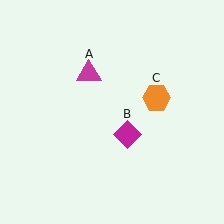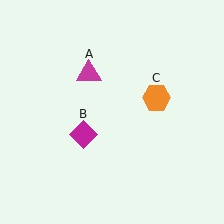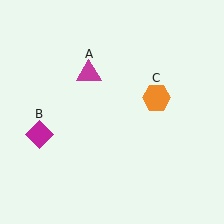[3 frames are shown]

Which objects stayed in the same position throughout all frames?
Magenta triangle (object A) and orange hexagon (object C) remained stationary.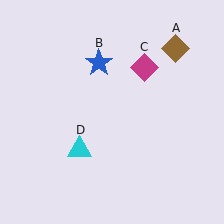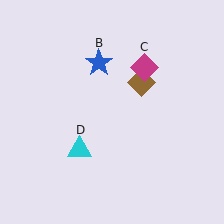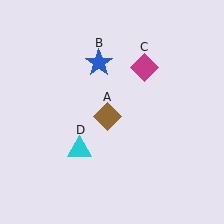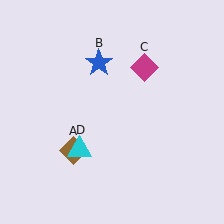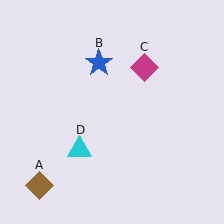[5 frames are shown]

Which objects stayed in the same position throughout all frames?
Blue star (object B) and magenta diamond (object C) and cyan triangle (object D) remained stationary.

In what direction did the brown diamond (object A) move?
The brown diamond (object A) moved down and to the left.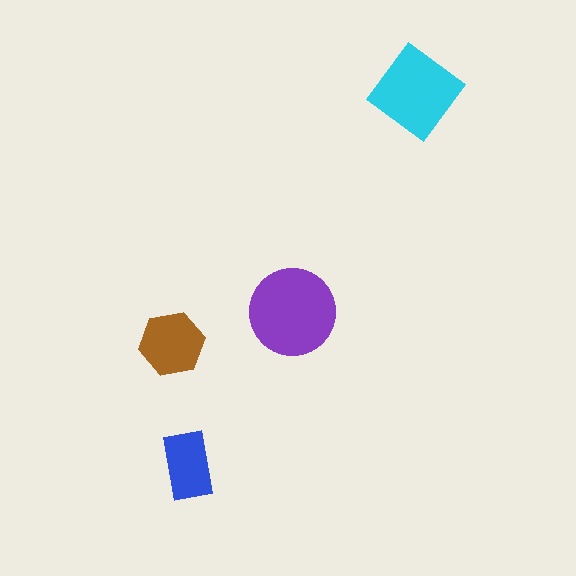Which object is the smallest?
The blue rectangle.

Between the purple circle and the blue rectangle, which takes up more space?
The purple circle.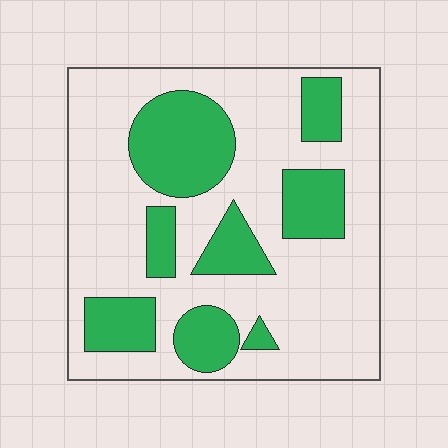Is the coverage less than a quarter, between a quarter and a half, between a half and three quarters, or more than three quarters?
Between a quarter and a half.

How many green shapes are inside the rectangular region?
8.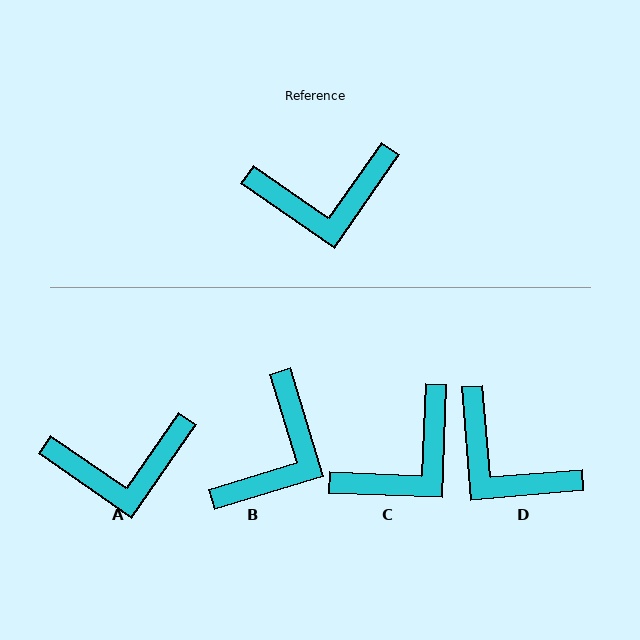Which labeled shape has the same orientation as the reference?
A.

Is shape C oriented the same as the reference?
No, it is off by about 33 degrees.